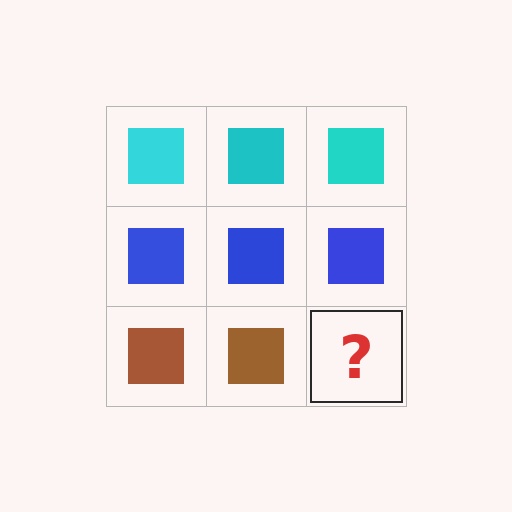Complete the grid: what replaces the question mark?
The question mark should be replaced with a brown square.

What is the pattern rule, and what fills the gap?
The rule is that each row has a consistent color. The gap should be filled with a brown square.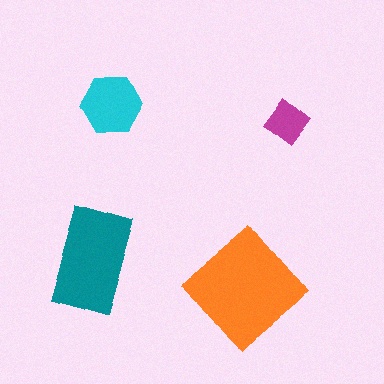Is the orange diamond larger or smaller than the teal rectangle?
Larger.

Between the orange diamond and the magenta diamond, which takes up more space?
The orange diamond.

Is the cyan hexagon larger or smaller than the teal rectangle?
Smaller.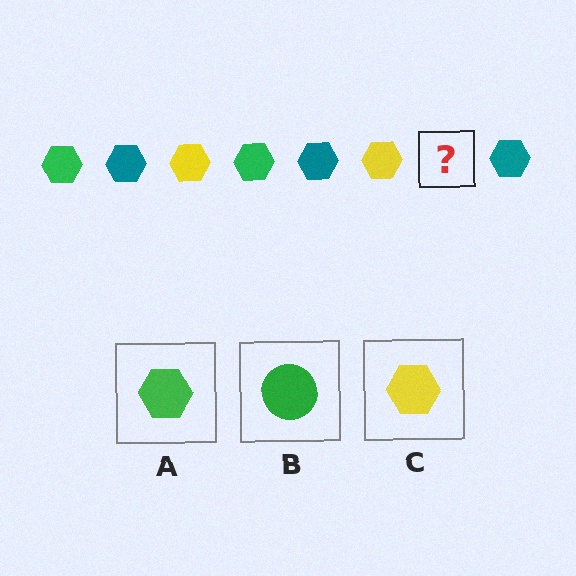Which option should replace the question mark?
Option A.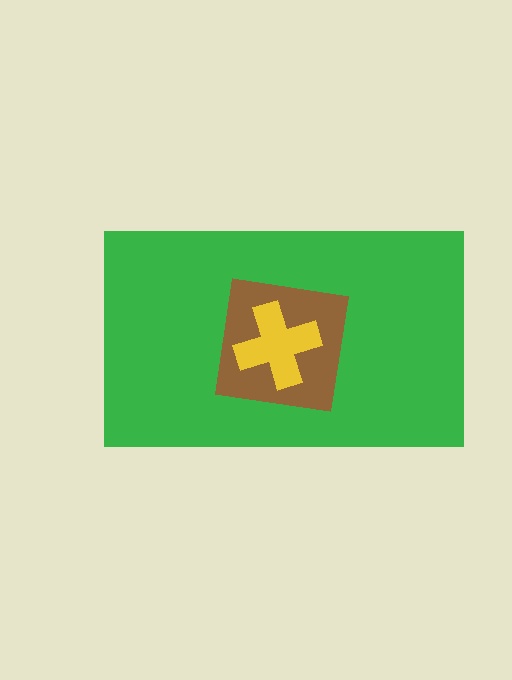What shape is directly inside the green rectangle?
The brown square.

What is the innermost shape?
The yellow cross.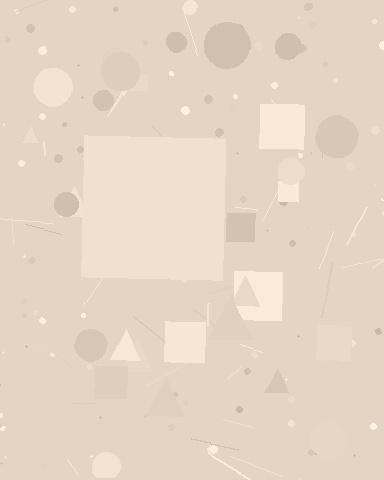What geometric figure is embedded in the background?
A square is embedded in the background.